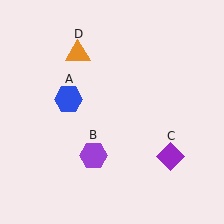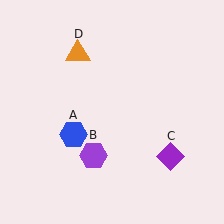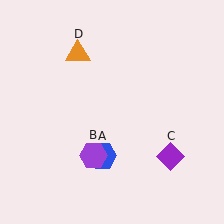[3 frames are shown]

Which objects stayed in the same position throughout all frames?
Purple hexagon (object B) and purple diamond (object C) and orange triangle (object D) remained stationary.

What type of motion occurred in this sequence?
The blue hexagon (object A) rotated counterclockwise around the center of the scene.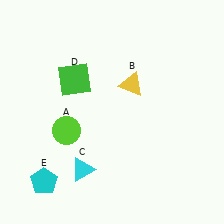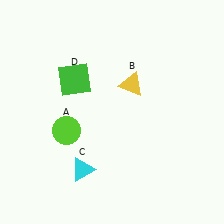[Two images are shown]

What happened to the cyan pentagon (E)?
The cyan pentagon (E) was removed in Image 2. It was in the bottom-left area of Image 1.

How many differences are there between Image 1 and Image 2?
There is 1 difference between the two images.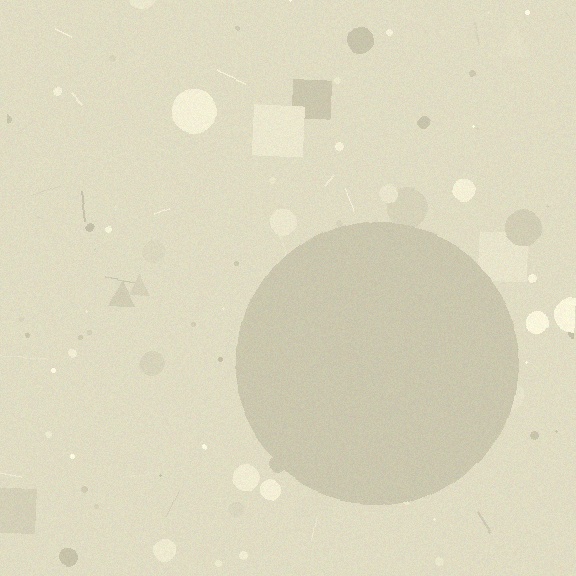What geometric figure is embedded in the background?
A circle is embedded in the background.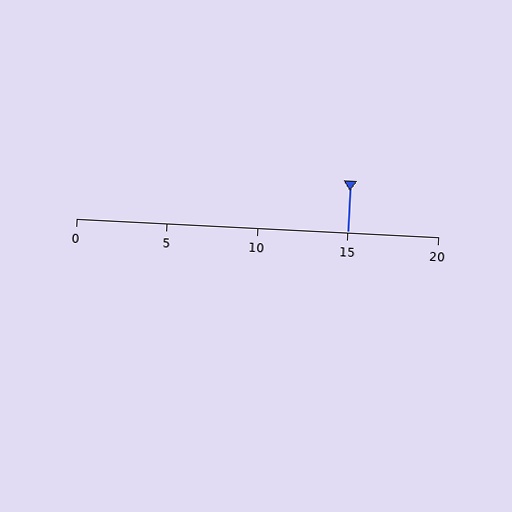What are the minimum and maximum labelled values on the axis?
The axis runs from 0 to 20.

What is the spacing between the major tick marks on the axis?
The major ticks are spaced 5 apart.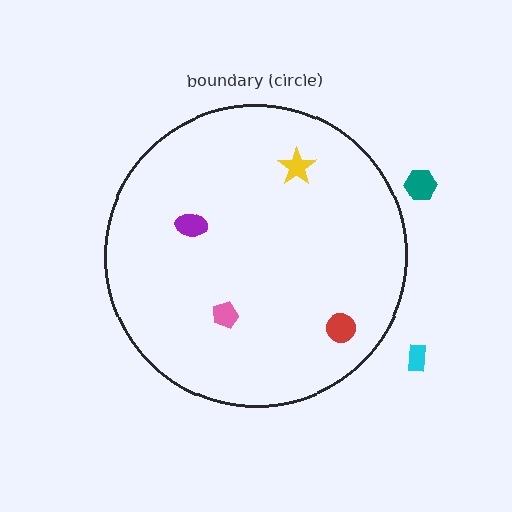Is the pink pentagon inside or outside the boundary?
Inside.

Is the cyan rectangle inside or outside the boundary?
Outside.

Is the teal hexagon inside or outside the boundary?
Outside.